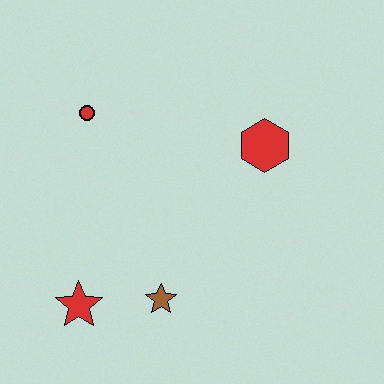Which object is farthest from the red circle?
The brown star is farthest from the red circle.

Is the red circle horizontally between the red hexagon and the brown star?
No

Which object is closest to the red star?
The brown star is closest to the red star.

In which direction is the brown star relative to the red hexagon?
The brown star is below the red hexagon.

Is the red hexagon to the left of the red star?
No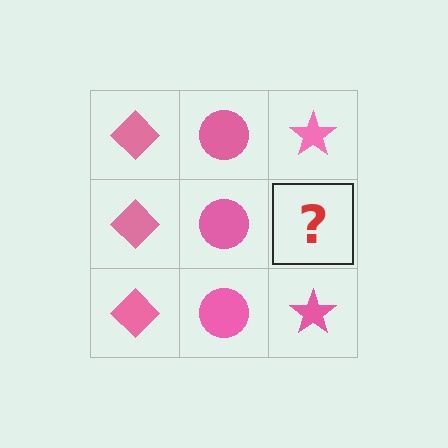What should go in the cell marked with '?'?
The missing cell should contain a pink star.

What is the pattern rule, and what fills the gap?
The rule is that each column has a consistent shape. The gap should be filled with a pink star.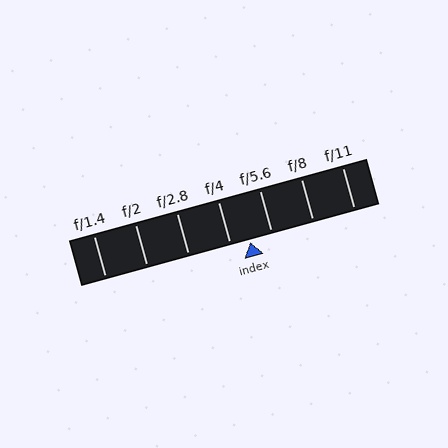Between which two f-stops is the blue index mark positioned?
The index mark is between f/4 and f/5.6.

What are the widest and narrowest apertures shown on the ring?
The widest aperture shown is f/1.4 and the narrowest is f/11.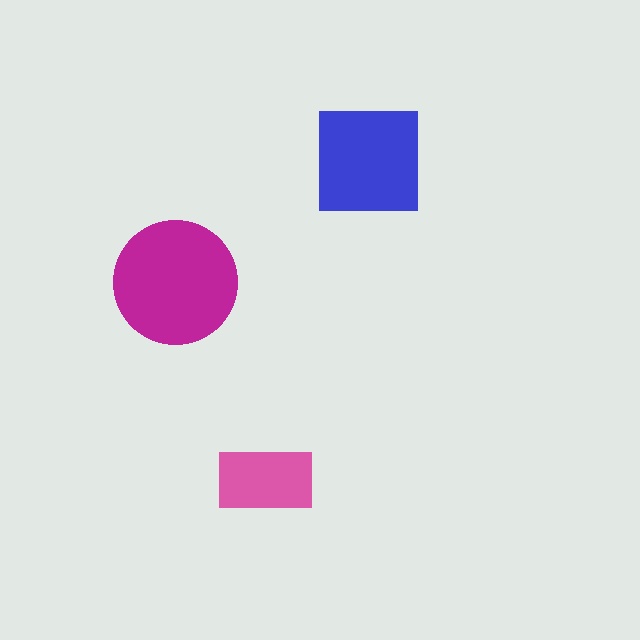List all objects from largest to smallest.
The magenta circle, the blue square, the pink rectangle.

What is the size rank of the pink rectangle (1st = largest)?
3rd.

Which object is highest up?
The blue square is topmost.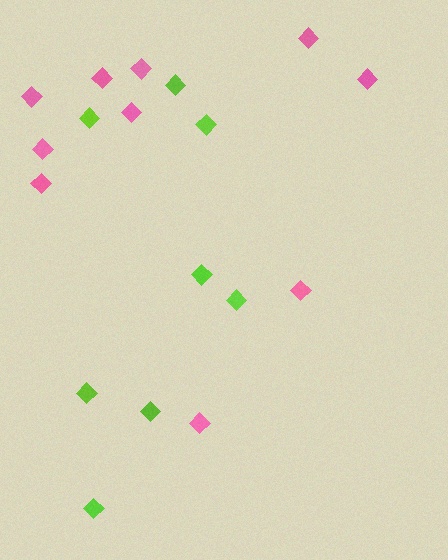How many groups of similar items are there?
There are 2 groups: one group of pink diamonds (10) and one group of lime diamonds (8).